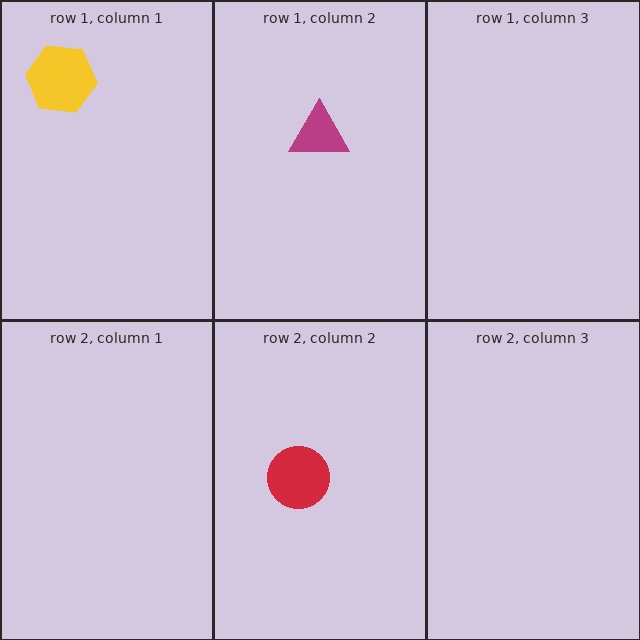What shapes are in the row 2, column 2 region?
The red circle.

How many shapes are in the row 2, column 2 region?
1.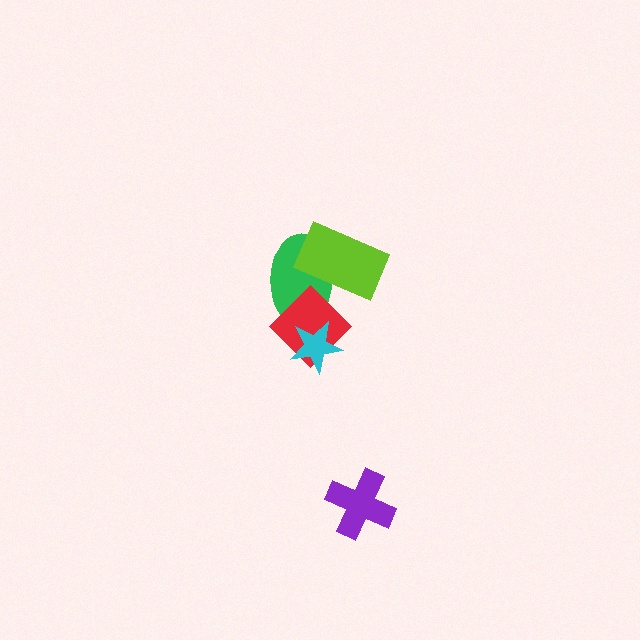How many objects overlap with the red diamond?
3 objects overlap with the red diamond.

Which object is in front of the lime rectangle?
The red diamond is in front of the lime rectangle.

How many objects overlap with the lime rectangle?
2 objects overlap with the lime rectangle.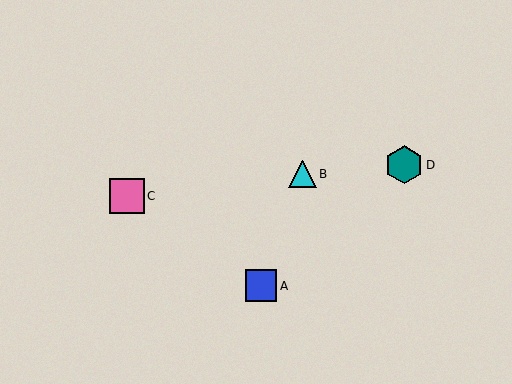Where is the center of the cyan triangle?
The center of the cyan triangle is at (302, 174).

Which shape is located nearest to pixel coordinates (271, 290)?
The blue square (labeled A) at (261, 286) is nearest to that location.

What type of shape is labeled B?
Shape B is a cyan triangle.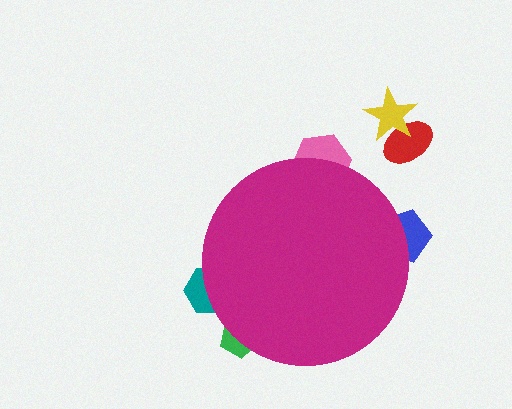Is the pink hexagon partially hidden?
Yes, the pink hexagon is partially hidden behind the magenta circle.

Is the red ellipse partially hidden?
No, the red ellipse is fully visible.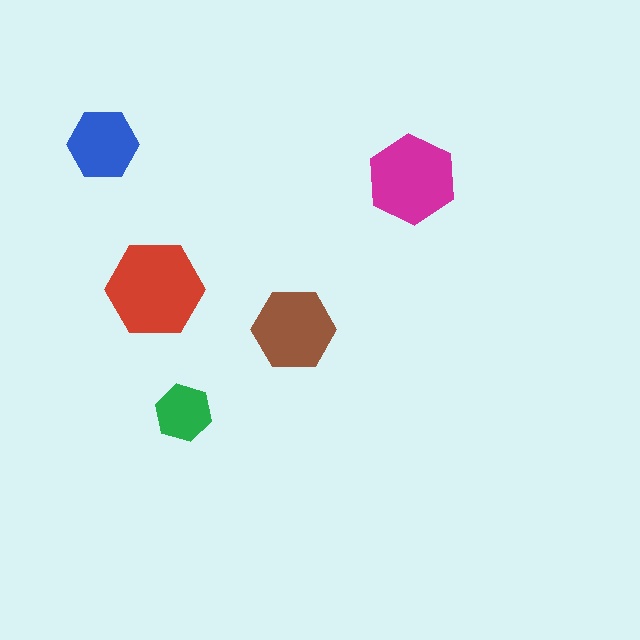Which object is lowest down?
The green hexagon is bottommost.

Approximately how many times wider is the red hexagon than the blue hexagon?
About 1.5 times wider.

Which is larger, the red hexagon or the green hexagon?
The red one.